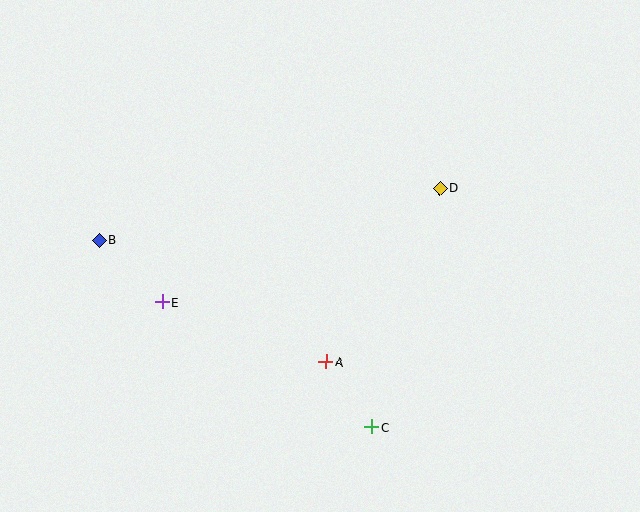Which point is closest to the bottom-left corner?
Point E is closest to the bottom-left corner.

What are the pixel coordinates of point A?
Point A is at (326, 362).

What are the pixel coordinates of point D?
Point D is at (440, 188).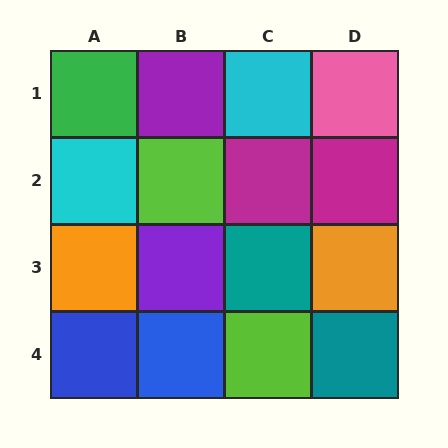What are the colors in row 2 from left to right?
Cyan, lime, magenta, magenta.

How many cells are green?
1 cell is green.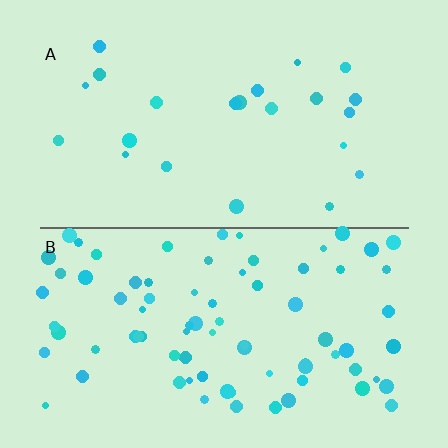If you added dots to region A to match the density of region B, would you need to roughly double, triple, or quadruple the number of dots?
Approximately triple.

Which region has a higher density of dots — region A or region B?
B (the bottom).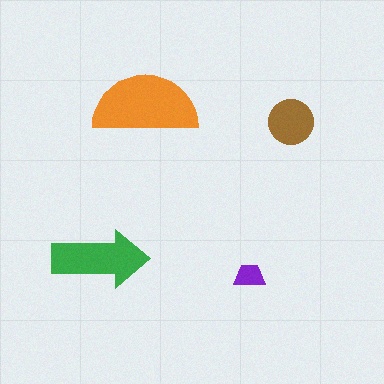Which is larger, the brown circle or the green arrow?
The green arrow.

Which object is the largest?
The orange semicircle.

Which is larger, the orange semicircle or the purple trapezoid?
The orange semicircle.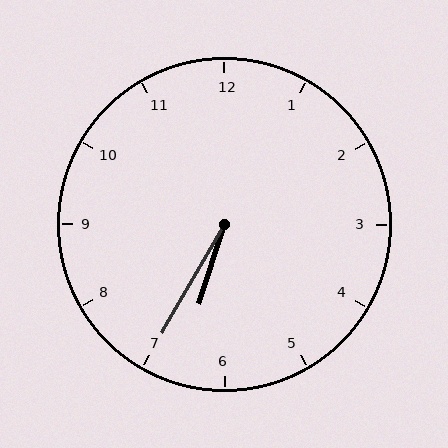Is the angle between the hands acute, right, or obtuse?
It is acute.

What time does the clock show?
6:35.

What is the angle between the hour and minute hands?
Approximately 12 degrees.